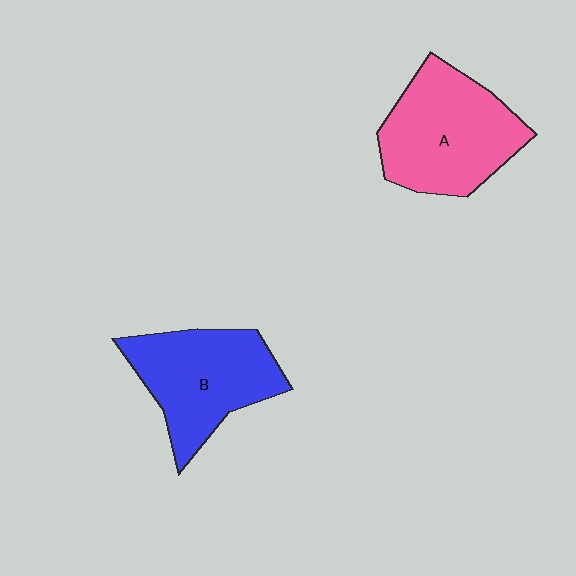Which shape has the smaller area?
Shape B (blue).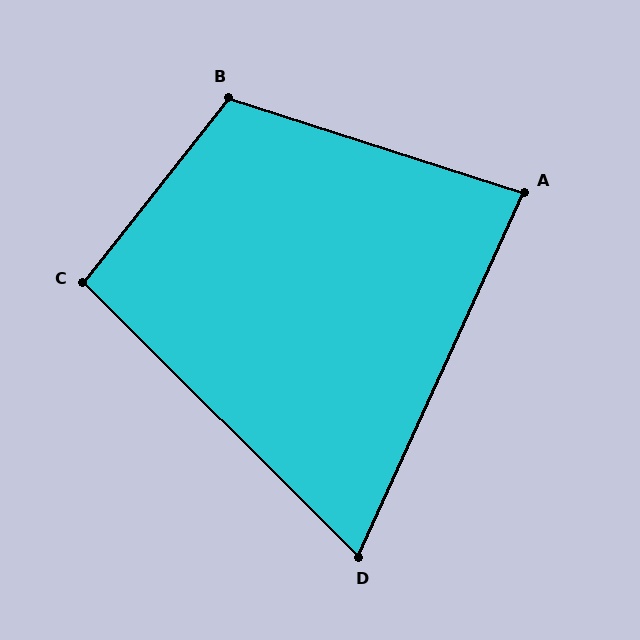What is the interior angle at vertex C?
Approximately 97 degrees (obtuse).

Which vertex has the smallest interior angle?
D, at approximately 69 degrees.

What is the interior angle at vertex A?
Approximately 83 degrees (acute).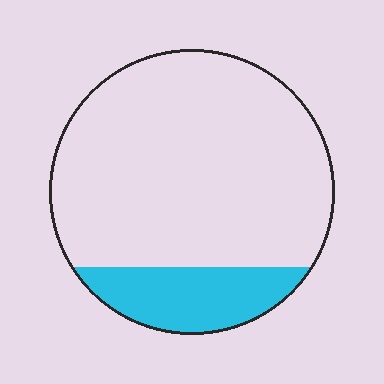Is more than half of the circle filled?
No.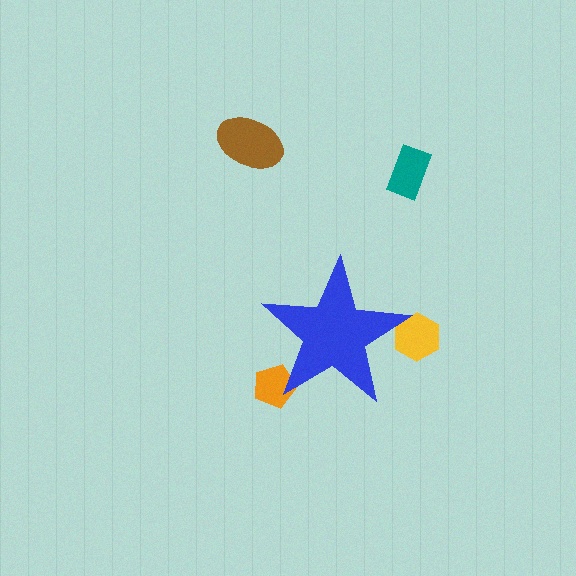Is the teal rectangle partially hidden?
No, the teal rectangle is fully visible.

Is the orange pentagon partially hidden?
Yes, the orange pentagon is partially hidden behind the blue star.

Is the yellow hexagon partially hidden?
Yes, the yellow hexagon is partially hidden behind the blue star.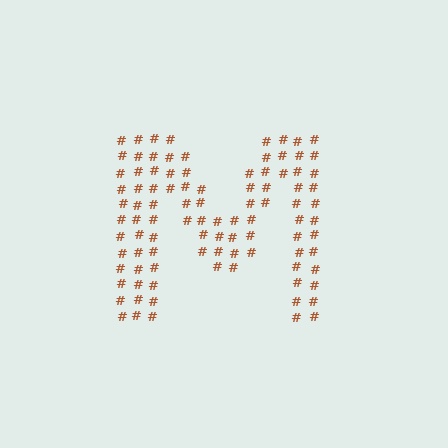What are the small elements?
The small elements are hash symbols.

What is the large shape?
The large shape is the letter M.